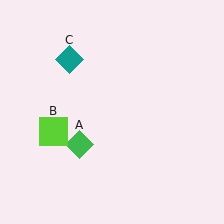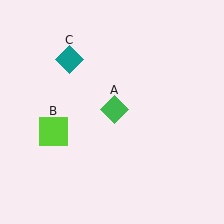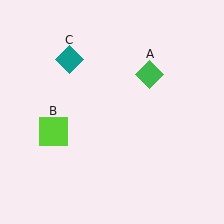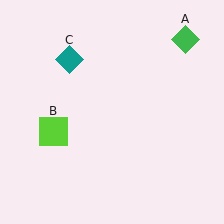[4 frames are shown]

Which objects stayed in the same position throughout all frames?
Lime square (object B) and teal diamond (object C) remained stationary.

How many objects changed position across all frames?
1 object changed position: green diamond (object A).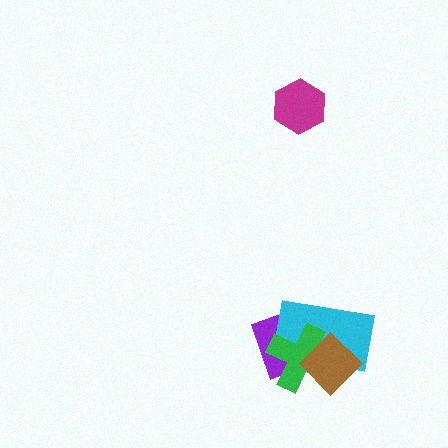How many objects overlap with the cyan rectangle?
3 objects overlap with the cyan rectangle.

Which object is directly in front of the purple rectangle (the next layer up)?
The cyan rectangle is directly in front of the purple rectangle.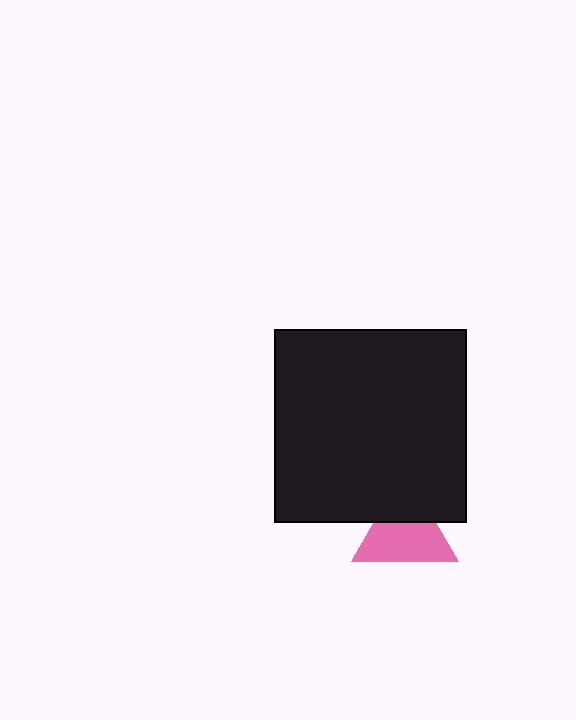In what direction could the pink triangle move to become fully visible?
The pink triangle could move down. That would shift it out from behind the black square entirely.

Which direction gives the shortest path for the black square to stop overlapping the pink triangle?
Moving up gives the shortest separation.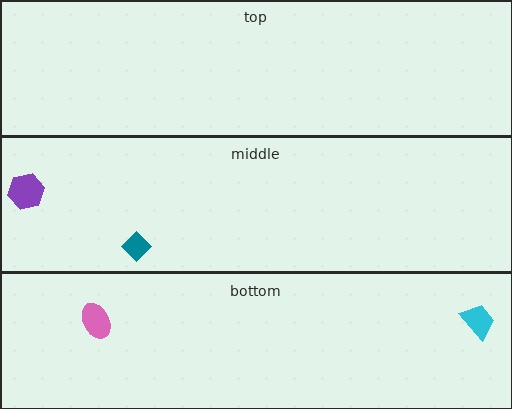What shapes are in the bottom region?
The pink ellipse, the cyan trapezoid.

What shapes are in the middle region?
The teal diamond, the purple hexagon.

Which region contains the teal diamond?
The middle region.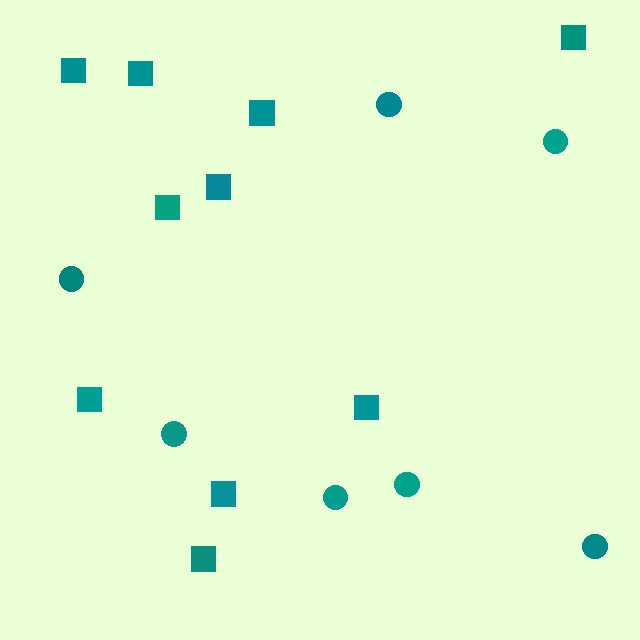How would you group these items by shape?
There are 2 groups: one group of circles (7) and one group of squares (10).